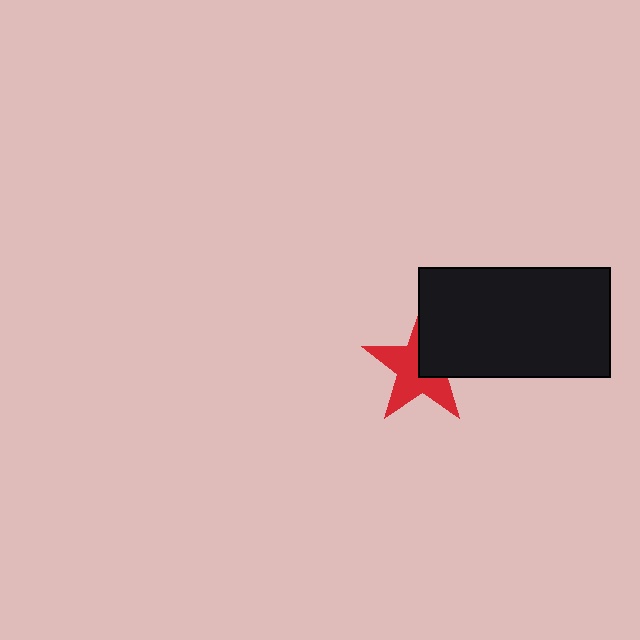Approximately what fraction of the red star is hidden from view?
Roughly 40% of the red star is hidden behind the black rectangle.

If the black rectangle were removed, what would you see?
You would see the complete red star.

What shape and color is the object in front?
The object in front is a black rectangle.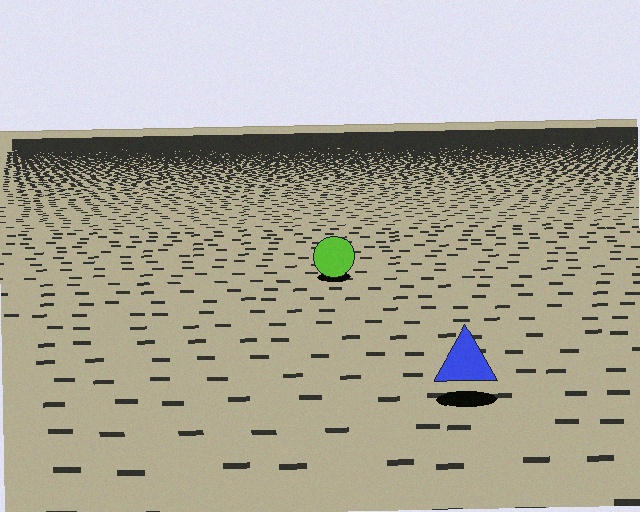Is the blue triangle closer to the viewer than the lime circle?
Yes. The blue triangle is closer — you can tell from the texture gradient: the ground texture is coarser near it.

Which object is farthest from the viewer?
The lime circle is farthest from the viewer. It appears smaller and the ground texture around it is denser.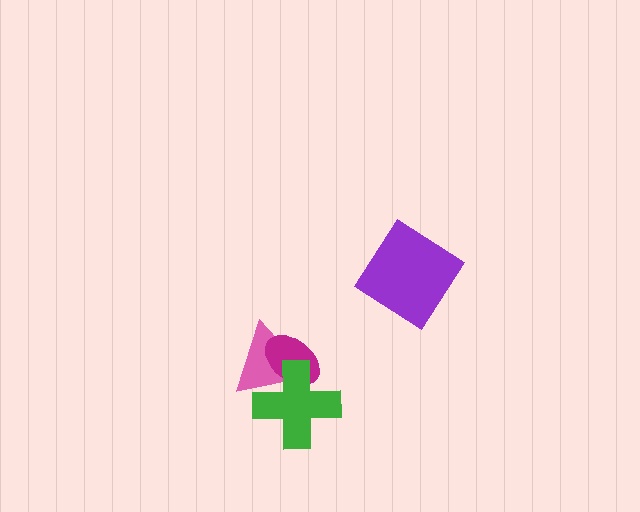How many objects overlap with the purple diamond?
0 objects overlap with the purple diamond.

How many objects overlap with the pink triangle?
2 objects overlap with the pink triangle.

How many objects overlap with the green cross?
2 objects overlap with the green cross.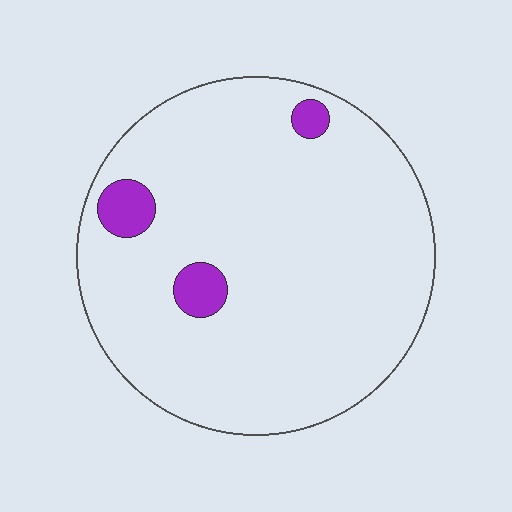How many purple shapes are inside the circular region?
3.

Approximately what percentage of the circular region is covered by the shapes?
Approximately 5%.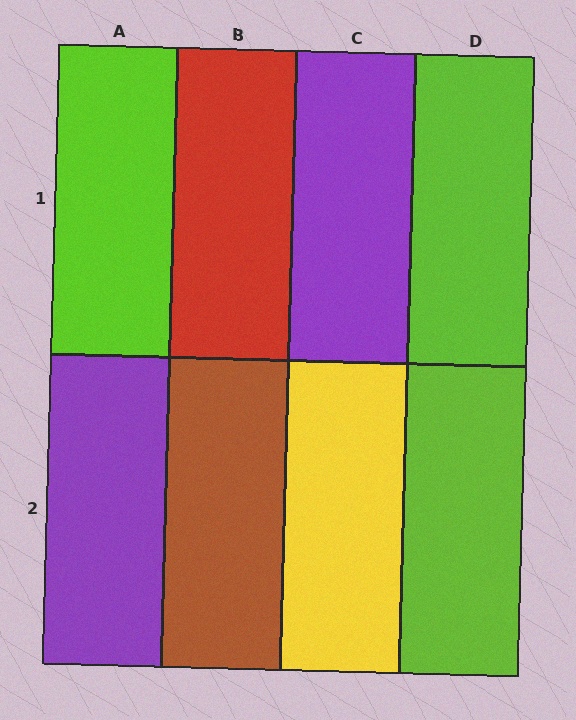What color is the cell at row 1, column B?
Red.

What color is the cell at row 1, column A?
Lime.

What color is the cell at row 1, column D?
Lime.